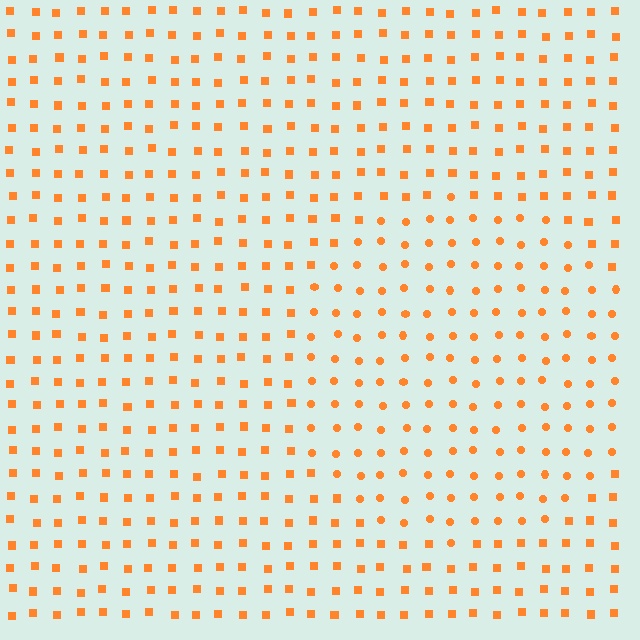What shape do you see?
I see a circle.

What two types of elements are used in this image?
The image uses circles inside the circle region and squares outside it.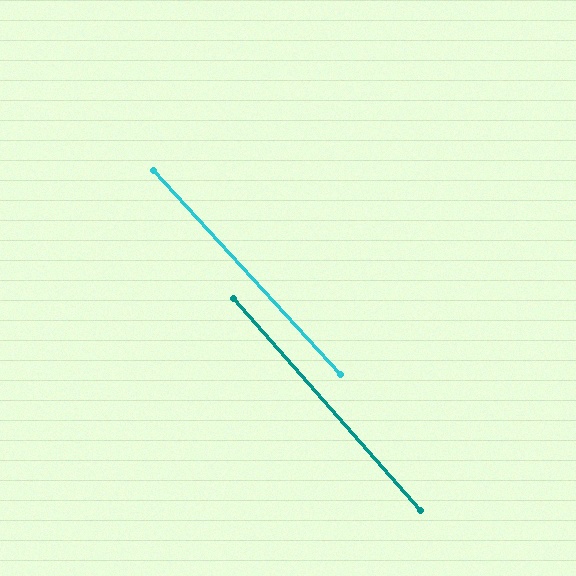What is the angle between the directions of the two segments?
Approximately 1 degree.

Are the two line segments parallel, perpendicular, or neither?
Parallel — their directions differ by only 1.1°.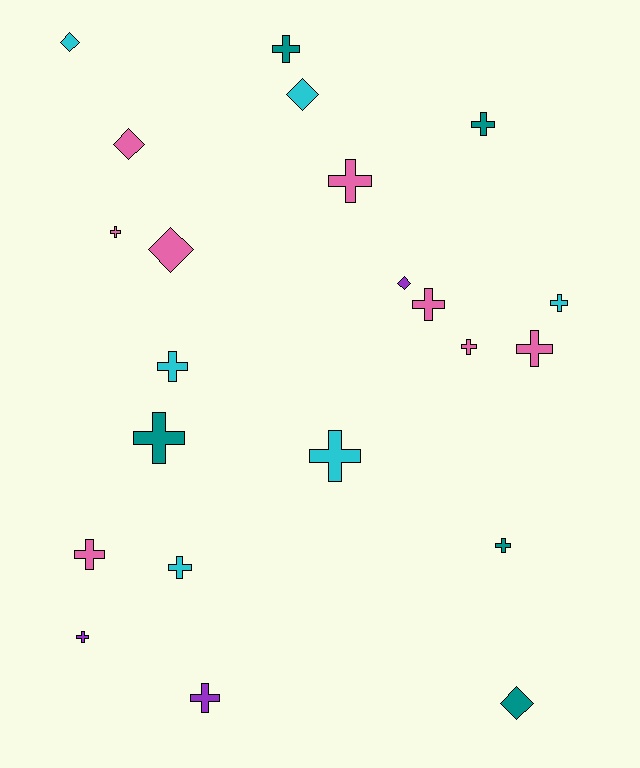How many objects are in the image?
There are 22 objects.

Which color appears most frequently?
Pink, with 8 objects.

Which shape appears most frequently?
Cross, with 16 objects.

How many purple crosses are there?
There are 2 purple crosses.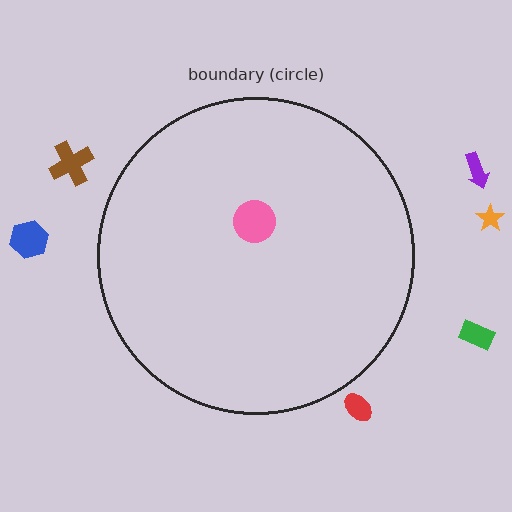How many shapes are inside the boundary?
1 inside, 6 outside.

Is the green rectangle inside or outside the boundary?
Outside.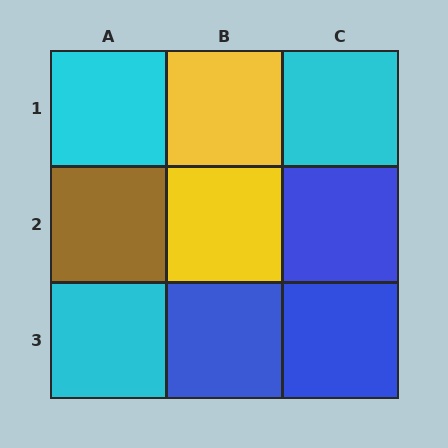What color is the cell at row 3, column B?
Blue.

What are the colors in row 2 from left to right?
Brown, yellow, blue.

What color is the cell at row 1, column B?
Yellow.